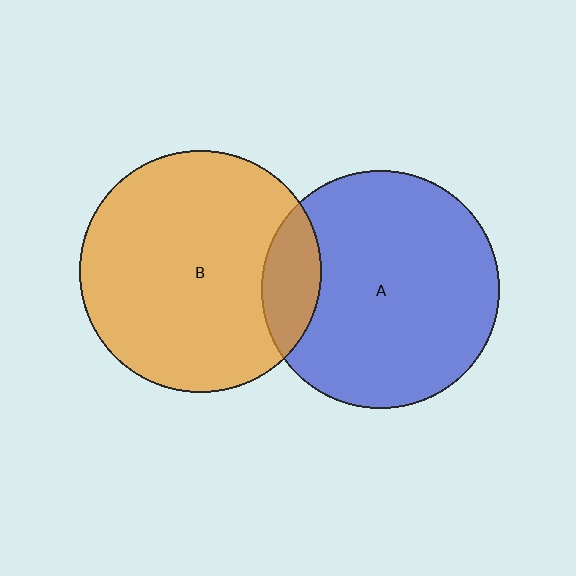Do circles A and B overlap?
Yes.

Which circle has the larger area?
Circle B (orange).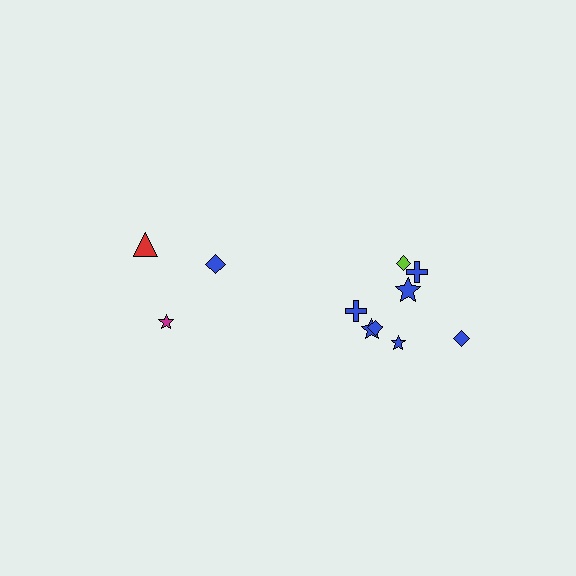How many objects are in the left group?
There are 3 objects.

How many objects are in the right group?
There are 8 objects.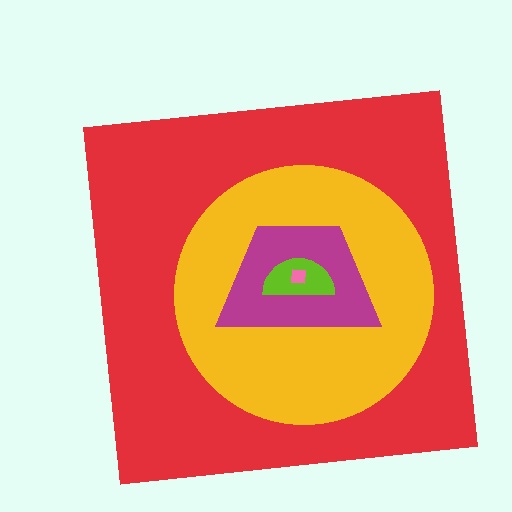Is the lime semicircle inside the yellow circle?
Yes.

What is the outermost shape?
The red square.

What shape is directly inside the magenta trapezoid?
The lime semicircle.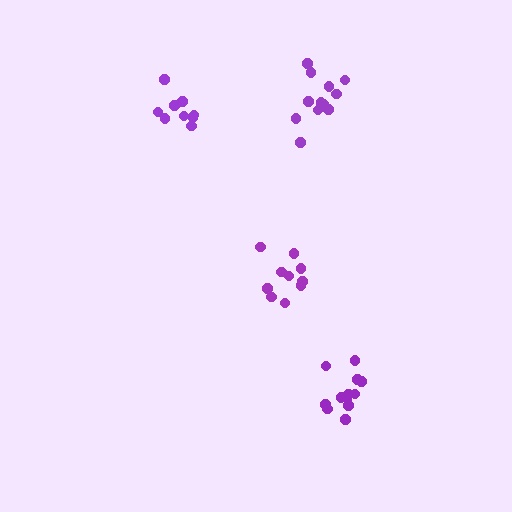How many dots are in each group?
Group 1: 10 dots, Group 2: 9 dots, Group 3: 12 dots, Group 4: 12 dots (43 total).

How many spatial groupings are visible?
There are 4 spatial groupings.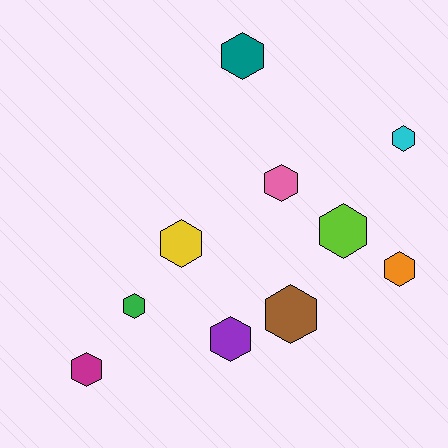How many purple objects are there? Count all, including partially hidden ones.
There is 1 purple object.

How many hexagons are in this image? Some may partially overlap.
There are 10 hexagons.